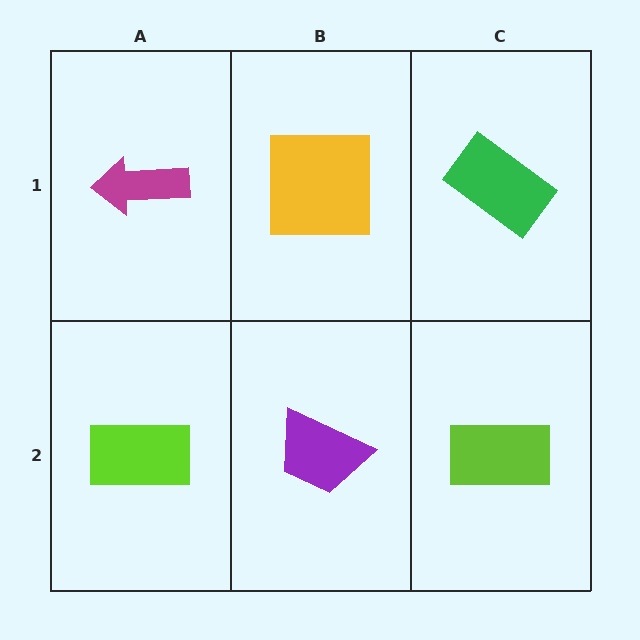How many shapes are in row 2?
3 shapes.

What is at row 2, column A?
A lime rectangle.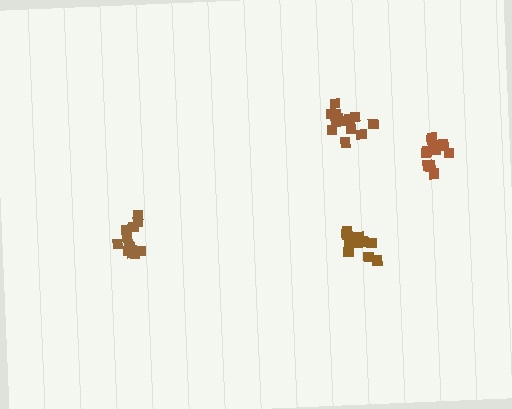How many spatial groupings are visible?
There are 4 spatial groupings.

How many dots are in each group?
Group 1: 14 dots, Group 2: 13 dots, Group 3: 14 dots, Group 4: 14 dots (55 total).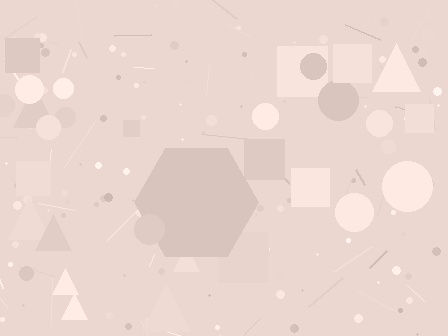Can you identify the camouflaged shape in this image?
The camouflaged shape is a hexagon.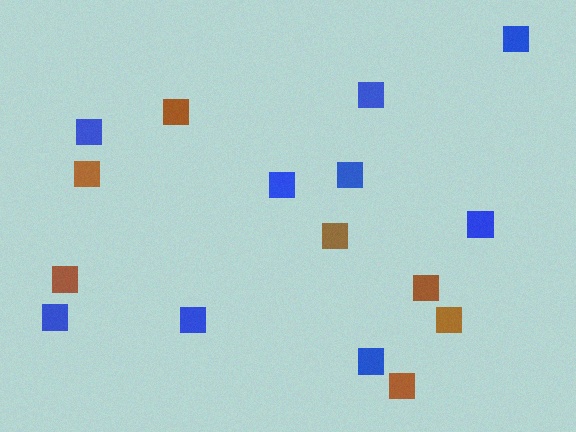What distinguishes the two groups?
There are 2 groups: one group of blue squares (9) and one group of brown squares (7).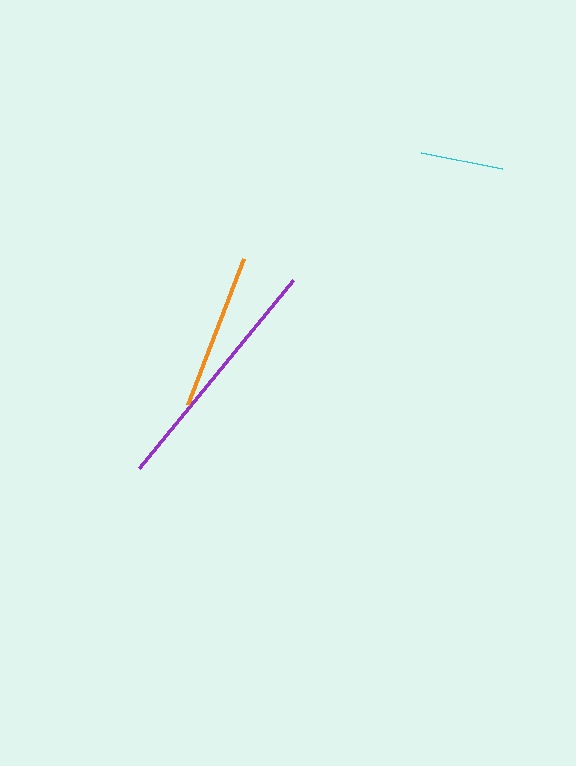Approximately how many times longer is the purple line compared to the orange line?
The purple line is approximately 1.5 times the length of the orange line.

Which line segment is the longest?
The purple line is the longest at approximately 243 pixels.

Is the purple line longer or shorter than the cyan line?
The purple line is longer than the cyan line.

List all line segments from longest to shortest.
From longest to shortest: purple, orange, cyan.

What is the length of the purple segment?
The purple segment is approximately 243 pixels long.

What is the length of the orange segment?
The orange segment is approximately 157 pixels long.